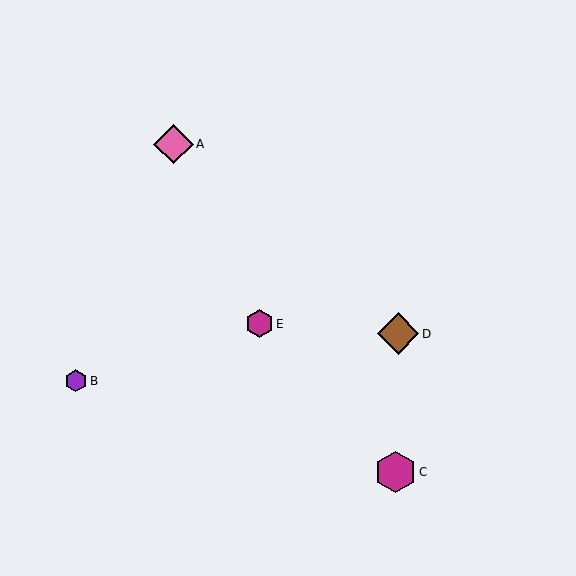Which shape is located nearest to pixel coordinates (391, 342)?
The brown diamond (labeled D) at (398, 334) is nearest to that location.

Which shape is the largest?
The brown diamond (labeled D) is the largest.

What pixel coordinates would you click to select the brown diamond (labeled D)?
Click at (398, 334) to select the brown diamond D.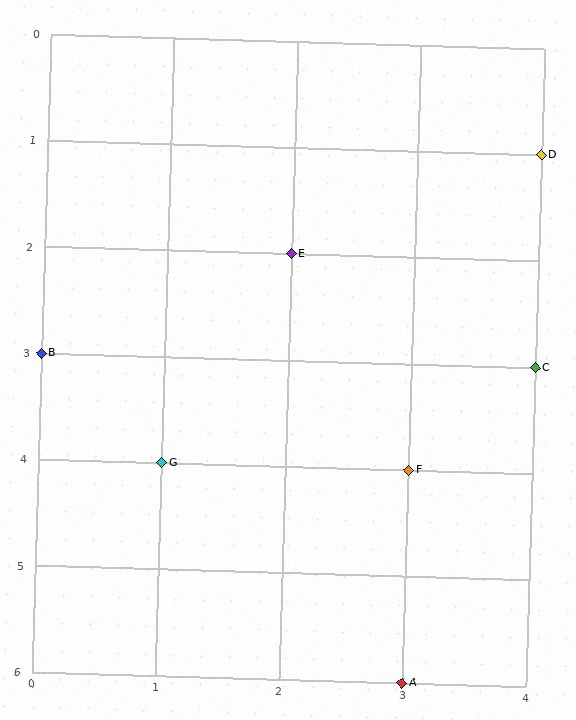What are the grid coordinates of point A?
Point A is at grid coordinates (3, 6).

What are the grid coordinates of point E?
Point E is at grid coordinates (2, 2).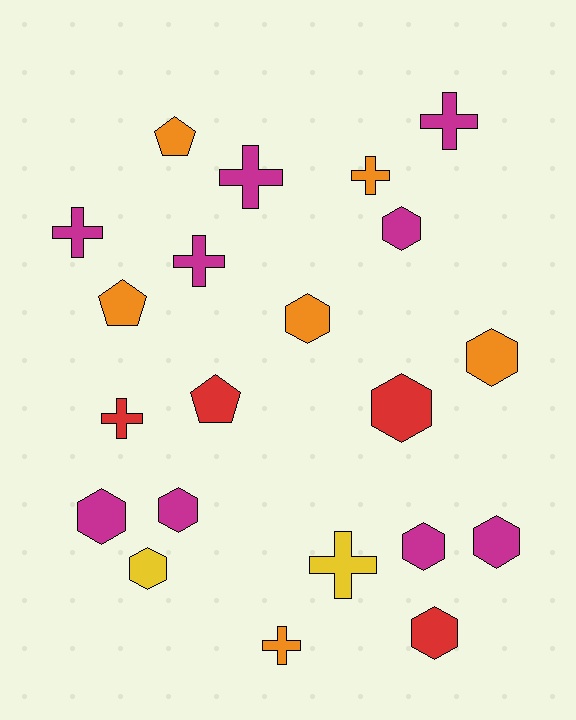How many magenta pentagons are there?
There are no magenta pentagons.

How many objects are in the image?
There are 21 objects.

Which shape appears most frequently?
Hexagon, with 10 objects.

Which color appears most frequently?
Magenta, with 9 objects.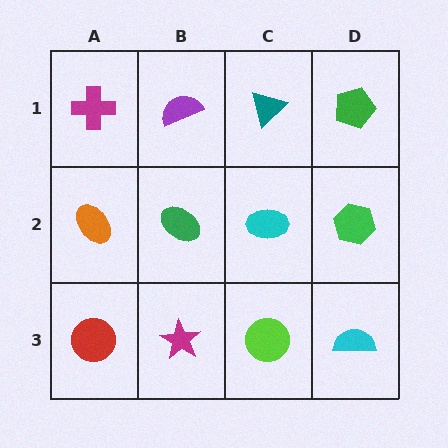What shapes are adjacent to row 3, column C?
A cyan ellipse (row 2, column C), a magenta star (row 3, column B), a cyan semicircle (row 3, column D).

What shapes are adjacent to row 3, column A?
An orange ellipse (row 2, column A), a magenta star (row 3, column B).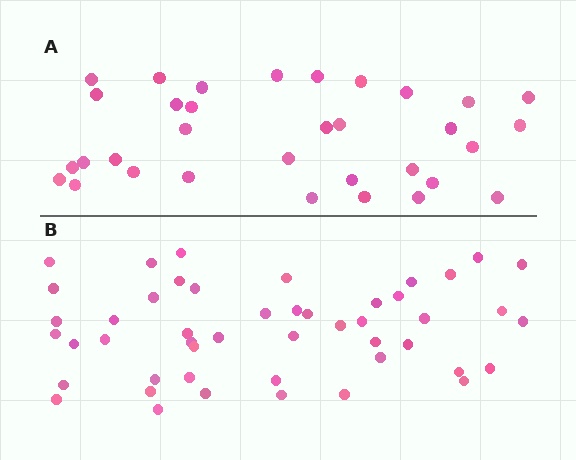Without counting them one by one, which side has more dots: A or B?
Region B (the bottom region) has more dots.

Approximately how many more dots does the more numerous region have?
Region B has approximately 15 more dots than region A.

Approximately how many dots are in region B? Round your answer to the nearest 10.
About 50 dots. (The exact count is 48, which rounds to 50.)